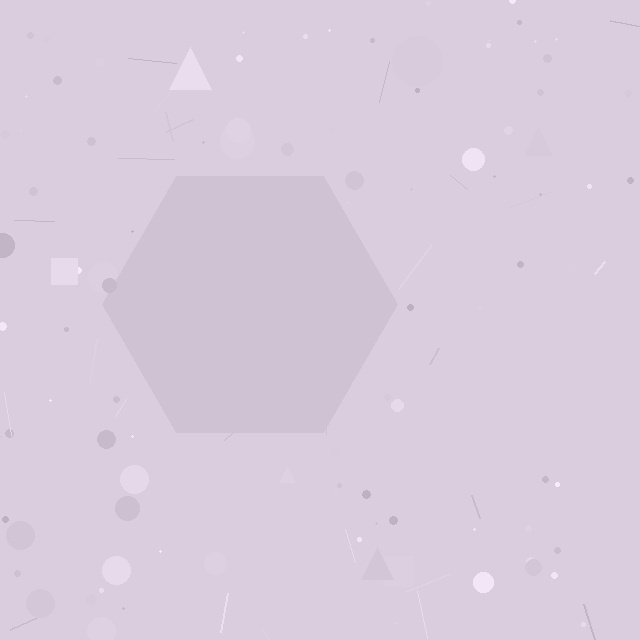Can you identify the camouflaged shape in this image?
The camouflaged shape is a hexagon.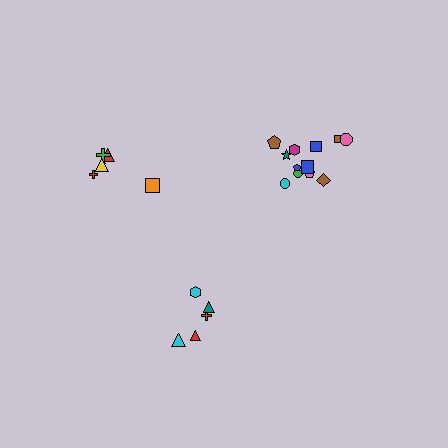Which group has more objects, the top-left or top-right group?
The top-right group.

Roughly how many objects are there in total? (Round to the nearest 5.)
Roughly 25 objects in total.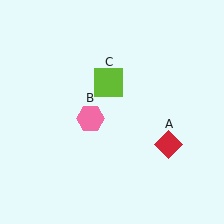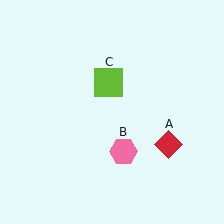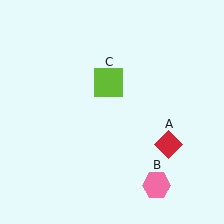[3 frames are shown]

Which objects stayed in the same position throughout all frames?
Red diamond (object A) and lime square (object C) remained stationary.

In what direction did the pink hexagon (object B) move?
The pink hexagon (object B) moved down and to the right.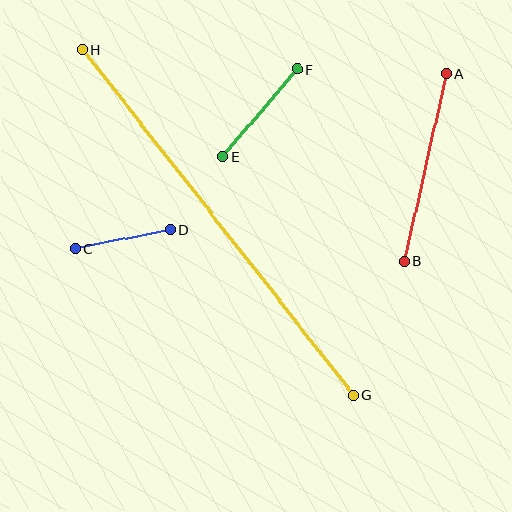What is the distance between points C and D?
The distance is approximately 98 pixels.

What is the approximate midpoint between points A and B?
The midpoint is at approximately (425, 168) pixels.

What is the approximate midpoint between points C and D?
The midpoint is at approximately (123, 239) pixels.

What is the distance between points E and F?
The distance is approximately 115 pixels.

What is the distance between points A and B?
The distance is approximately 192 pixels.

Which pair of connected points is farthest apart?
Points G and H are farthest apart.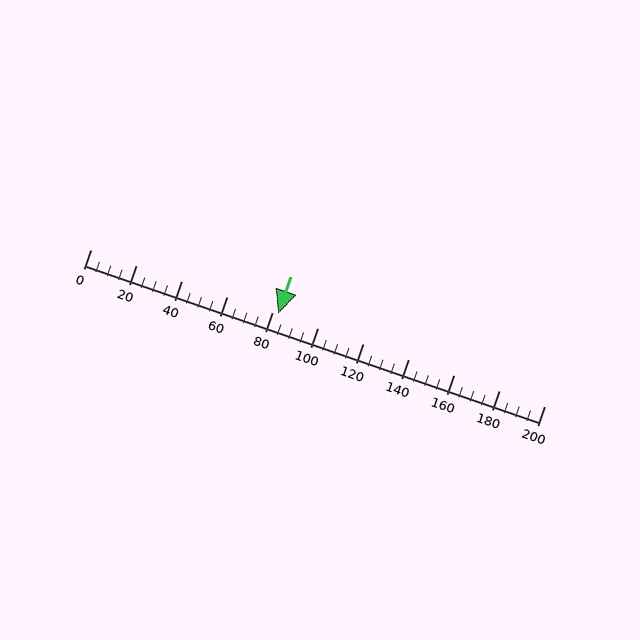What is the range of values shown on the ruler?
The ruler shows values from 0 to 200.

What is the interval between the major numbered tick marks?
The major tick marks are spaced 20 units apart.